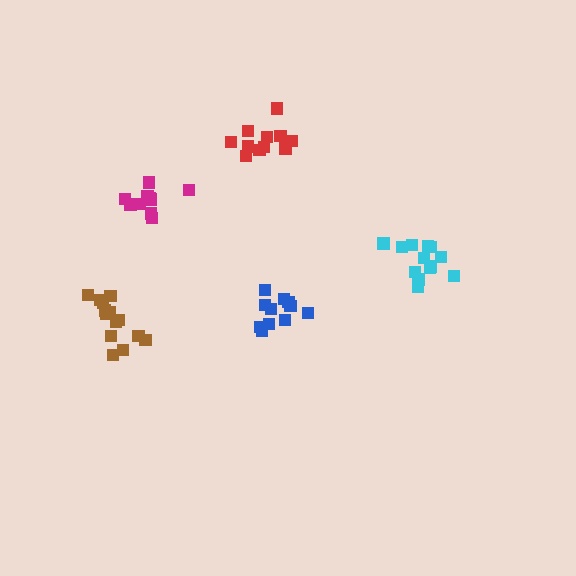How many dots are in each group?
Group 1: 13 dots, Group 2: 11 dots, Group 3: 14 dots, Group 4: 12 dots, Group 5: 10 dots (60 total).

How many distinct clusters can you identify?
There are 5 distinct clusters.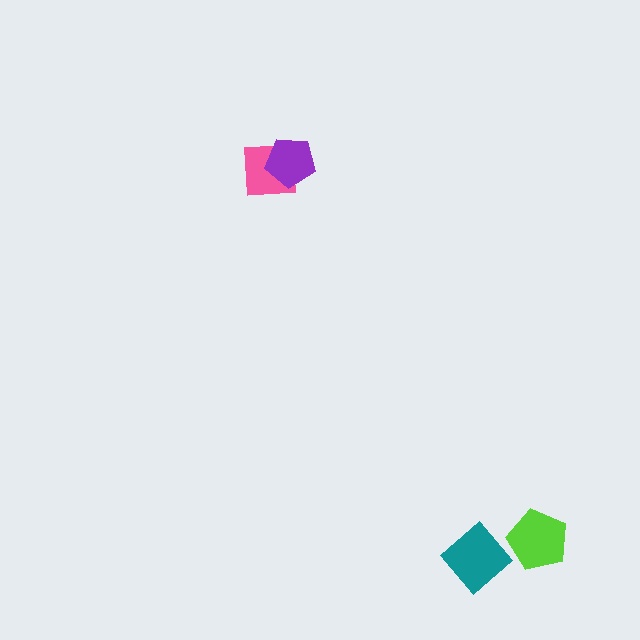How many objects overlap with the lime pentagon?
0 objects overlap with the lime pentagon.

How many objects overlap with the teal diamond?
0 objects overlap with the teal diamond.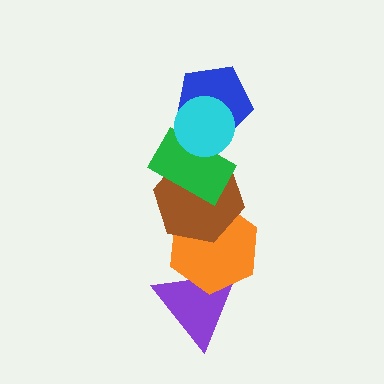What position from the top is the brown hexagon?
The brown hexagon is 4th from the top.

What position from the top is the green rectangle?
The green rectangle is 3rd from the top.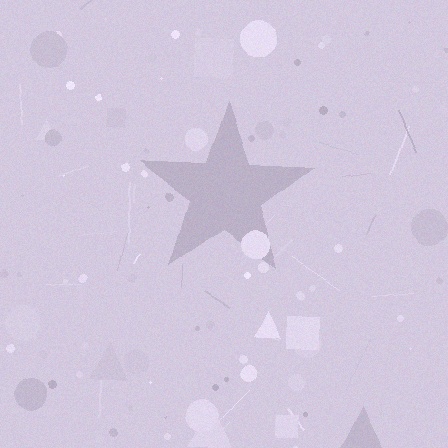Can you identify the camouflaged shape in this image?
The camouflaged shape is a star.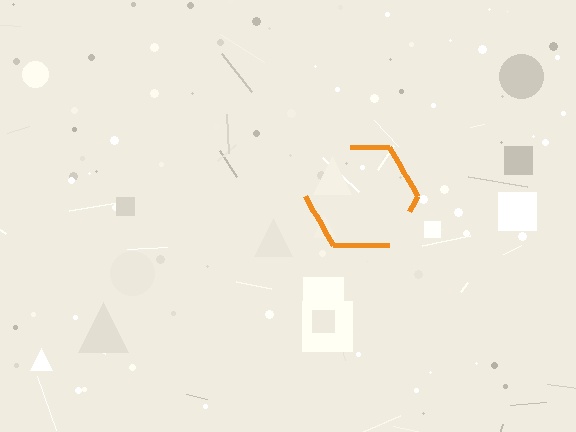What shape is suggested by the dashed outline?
The dashed outline suggests a hexagon.